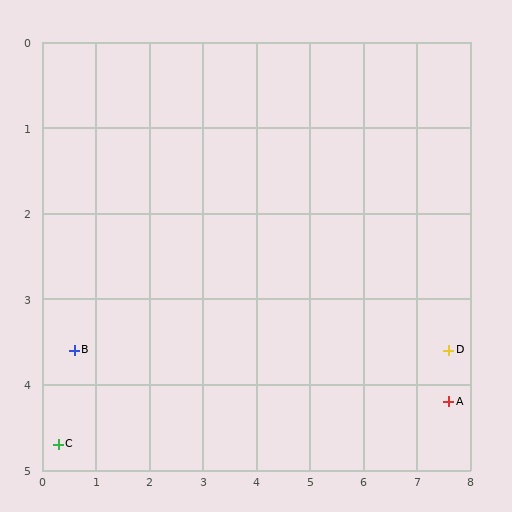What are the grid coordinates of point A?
Point A is at approximately (7.6, 4.2).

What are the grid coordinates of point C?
Point C is at approximately (0.3, 4.7).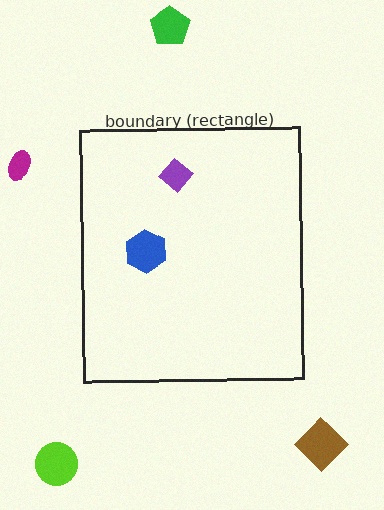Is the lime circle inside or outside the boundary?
Outside.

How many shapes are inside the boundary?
2 inside, 4 outside.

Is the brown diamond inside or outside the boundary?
Outside.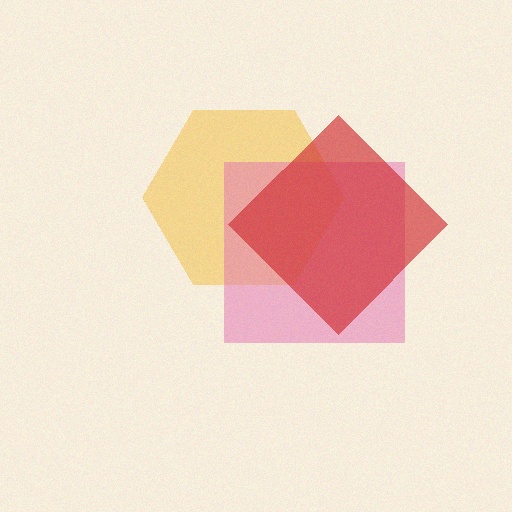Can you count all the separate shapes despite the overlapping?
Yes, there are 3 separate shapes.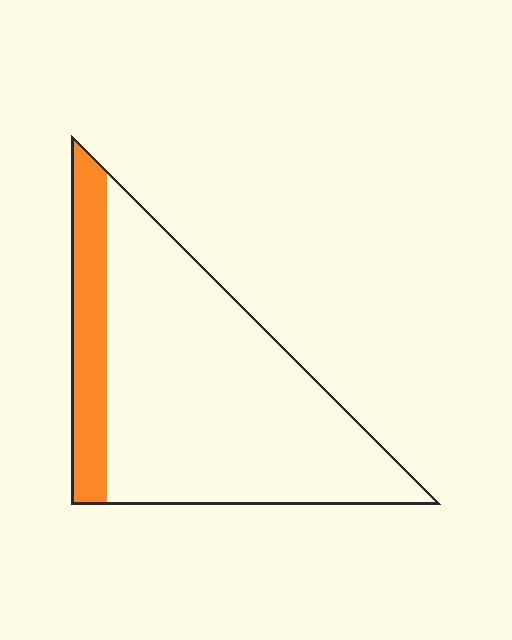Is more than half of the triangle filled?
No.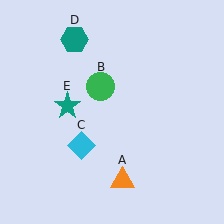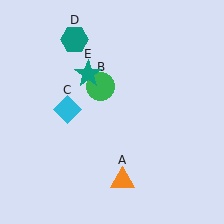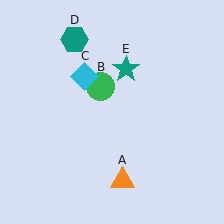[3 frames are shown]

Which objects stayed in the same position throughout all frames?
Orange triangle (object A) and green circle (object B) and teal hexagon (object D) remained stationary.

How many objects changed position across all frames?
2 objects changed position: cyan diamond (object C), teal star (object E).